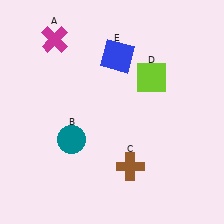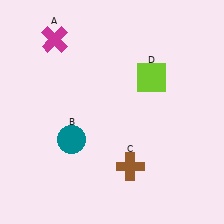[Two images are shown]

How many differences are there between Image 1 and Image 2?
There is 1 difference between the two images.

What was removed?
The blue square (E) was removed in Image 2.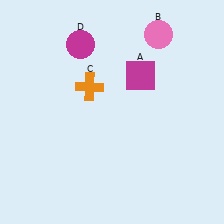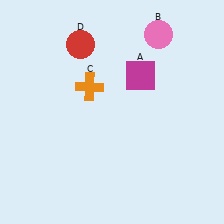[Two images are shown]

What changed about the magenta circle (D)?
In Image 1, D is magenta. In Image 2, it changed to red.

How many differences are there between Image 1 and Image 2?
There is 1 difference between the two images.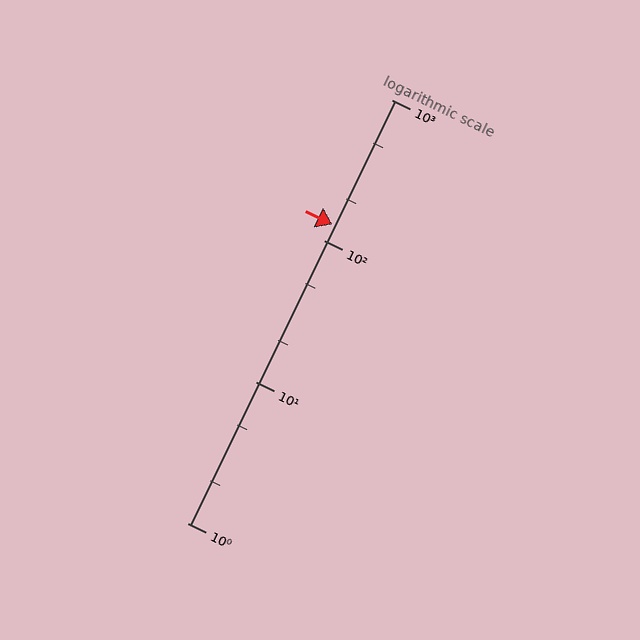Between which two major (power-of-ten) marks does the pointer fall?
The pointer is between 100 and 1000.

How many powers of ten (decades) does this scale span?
The scale spans 3 decades, from 1 to 1000.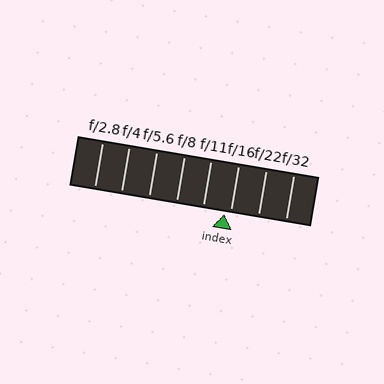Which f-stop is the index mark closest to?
The index mark is closest to f/16.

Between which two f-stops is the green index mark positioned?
The index mark is between f/11 and f/16.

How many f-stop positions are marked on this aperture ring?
There are 8 f-stop positions marked.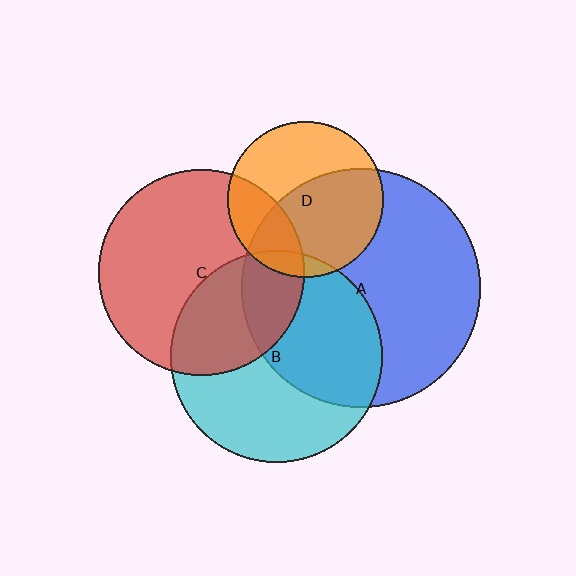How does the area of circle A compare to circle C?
Approximately 1.3 times.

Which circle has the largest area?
Circle A (blue).